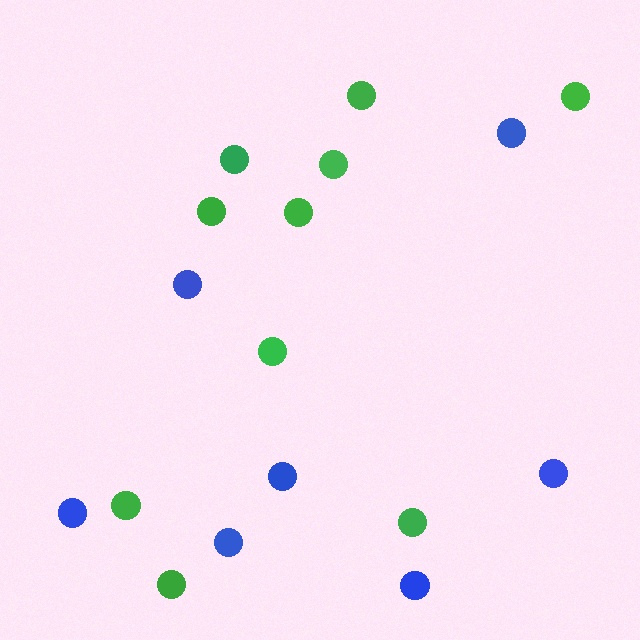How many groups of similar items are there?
There are 2 groups: one group of blue circles (7) and one group of green circles (10).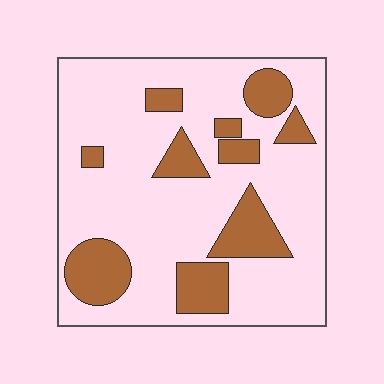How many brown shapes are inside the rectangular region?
10.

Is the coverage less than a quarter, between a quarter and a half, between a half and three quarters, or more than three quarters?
Less than a quarter.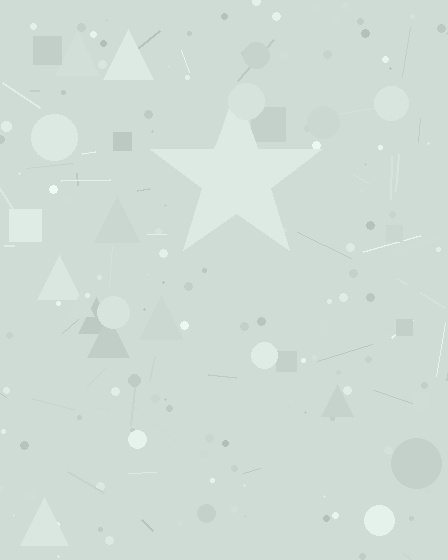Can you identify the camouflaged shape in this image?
The camouflaged shape is a star.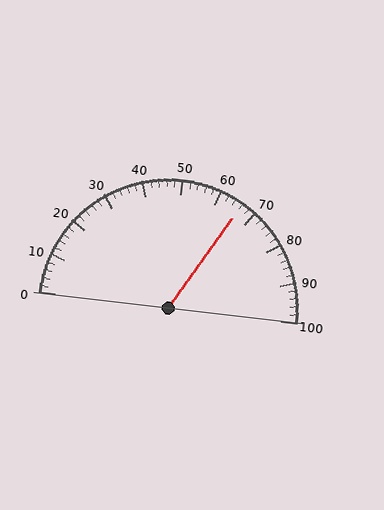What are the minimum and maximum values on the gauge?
The gauge ranges from 0 to 100.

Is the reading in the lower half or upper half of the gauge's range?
The reading is in the upper half of the range (0 to 100).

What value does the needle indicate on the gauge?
The needle indicates approximately 66.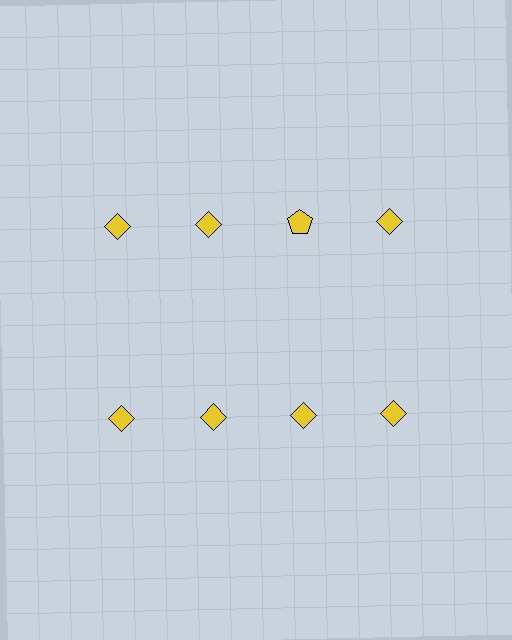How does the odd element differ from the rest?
It has a different shape: pentagon instead of diamond.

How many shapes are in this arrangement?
There are 8 shapes arranged in a grid pattern.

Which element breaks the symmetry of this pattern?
The yellow pentagon in the top row, center column breaks the symmetry. All other shapes are yellow diamonds.